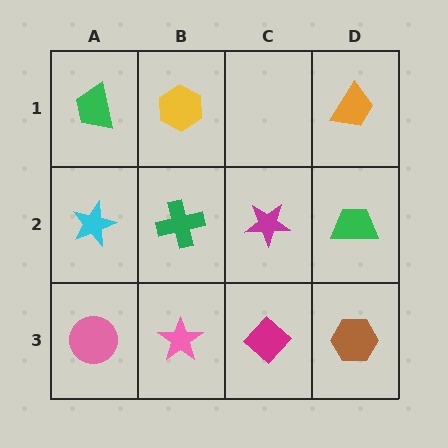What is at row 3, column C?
A magenta diamond.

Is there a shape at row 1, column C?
No, that cell is empty.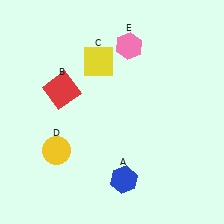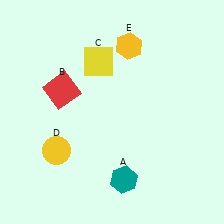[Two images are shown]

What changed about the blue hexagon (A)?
In Image 1, A is blue. In Image 2, it changed to teal.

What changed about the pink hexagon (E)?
In Image 1, E is pink. In Image 2, it changed to yellow.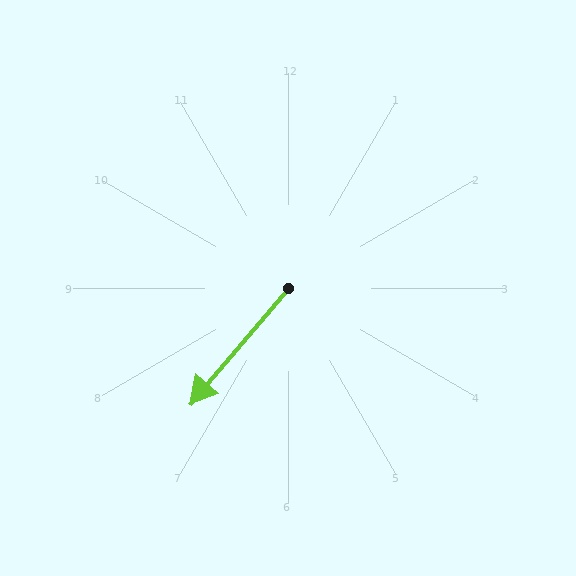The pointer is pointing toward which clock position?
Roughly 7 o'clock.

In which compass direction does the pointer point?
Southwest.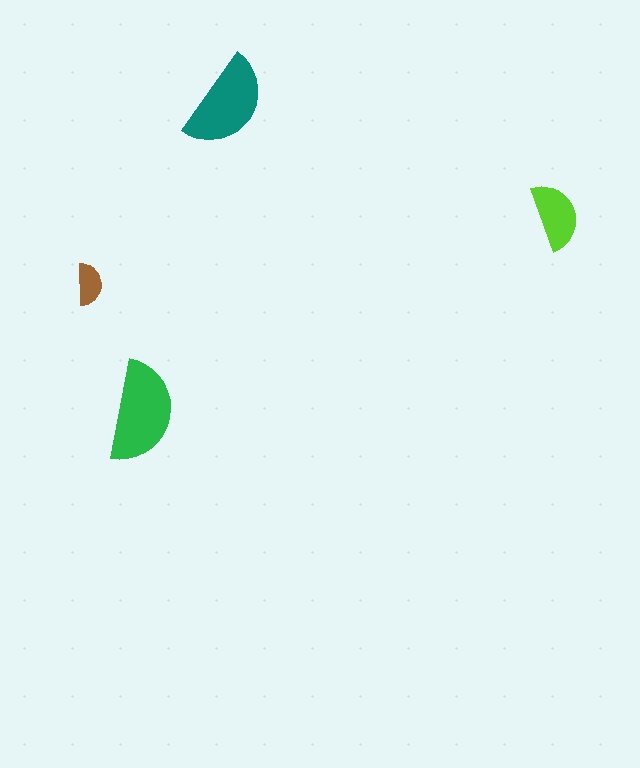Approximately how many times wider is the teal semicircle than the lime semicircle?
About 1.5 times wider.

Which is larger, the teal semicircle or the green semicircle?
The green one.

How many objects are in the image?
There are 4 objects in the image.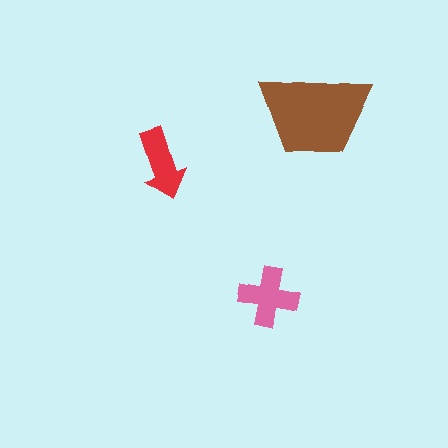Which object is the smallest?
The red arrow.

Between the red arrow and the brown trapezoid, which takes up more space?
The brown trapezoid.